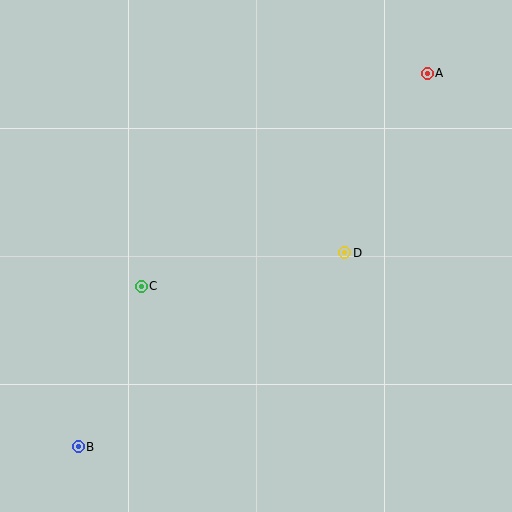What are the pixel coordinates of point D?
Point D is at (345, 253).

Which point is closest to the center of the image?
Point D at (345, 253) is closest to the center.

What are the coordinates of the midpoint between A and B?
The midpoint between A and B is at (253, 260).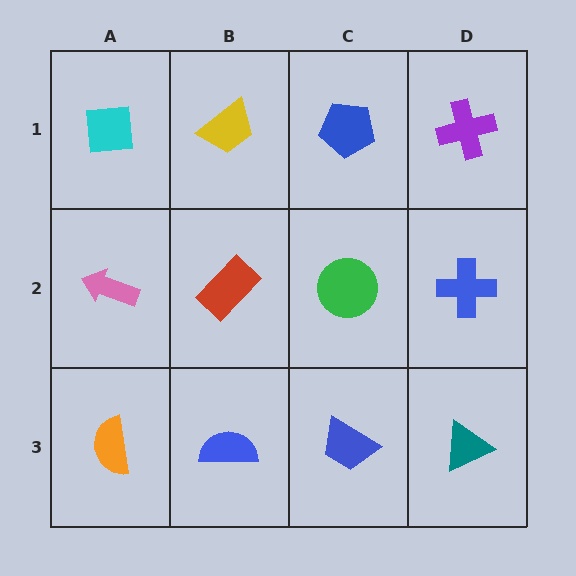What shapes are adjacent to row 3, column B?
A red rectangle (row 2, column B), an orange semicircle (row 3, column A), a blue trapezoid (row 3, column C).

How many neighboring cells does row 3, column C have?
3.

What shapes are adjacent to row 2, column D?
A purple cross (row 1, column D), a teal triangle (row 3, column D), a green circle (row 2, column C).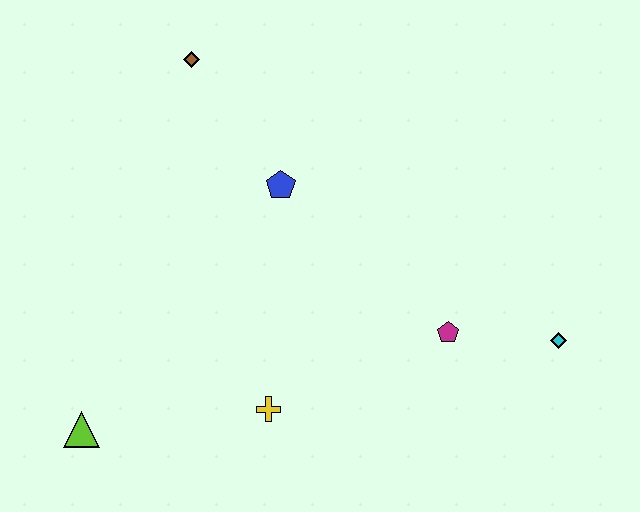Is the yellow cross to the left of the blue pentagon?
Yes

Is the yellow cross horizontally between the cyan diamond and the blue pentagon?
No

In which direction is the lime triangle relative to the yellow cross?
The lime triangle is to the left of the yellow cross.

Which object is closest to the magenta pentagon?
The cyan diamond is closest to the magenta pentagon.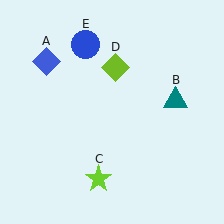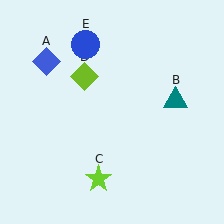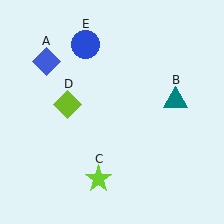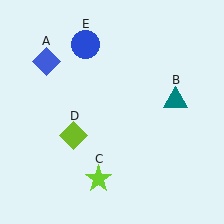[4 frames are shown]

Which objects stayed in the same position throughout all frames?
Blue diamond (object A) and teal triangle (object B) and lime star (object C) and blue circle (object E) remained stationary.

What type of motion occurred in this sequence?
The lime diamond (object D) rotated counterclockwise around the center of the scene.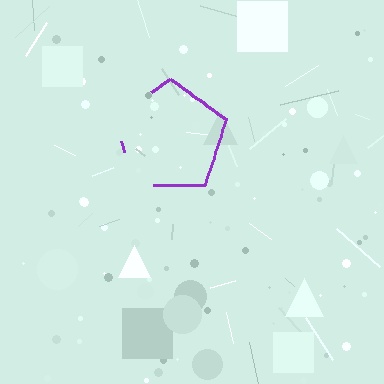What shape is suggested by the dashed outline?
The dashed outline suggests a pentagon.